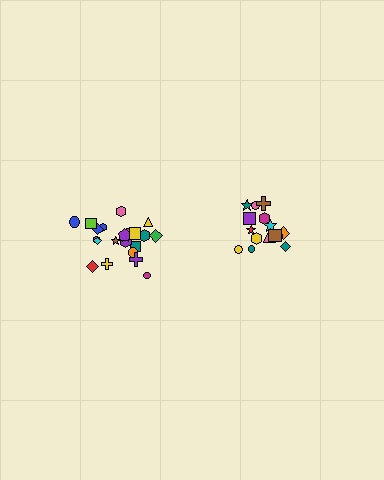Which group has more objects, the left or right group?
The left group.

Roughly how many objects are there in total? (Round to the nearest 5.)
Roughly 35 objects in total.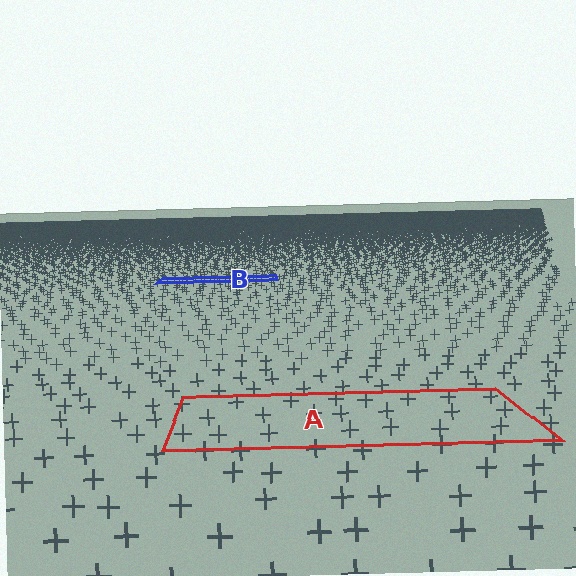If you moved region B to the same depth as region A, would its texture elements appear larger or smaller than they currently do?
They would appear larger. At a closer depth, the same texture elements are projected at a bigger on-screen size.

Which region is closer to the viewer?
Region A is closer. The texture elements there are larger and more spread out.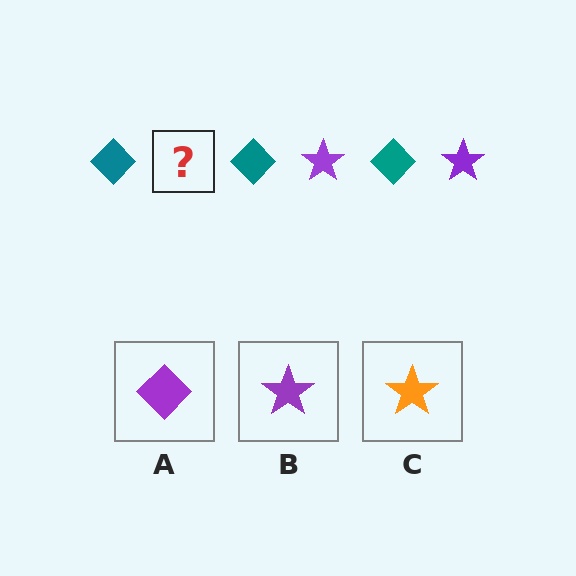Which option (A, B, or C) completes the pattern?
B.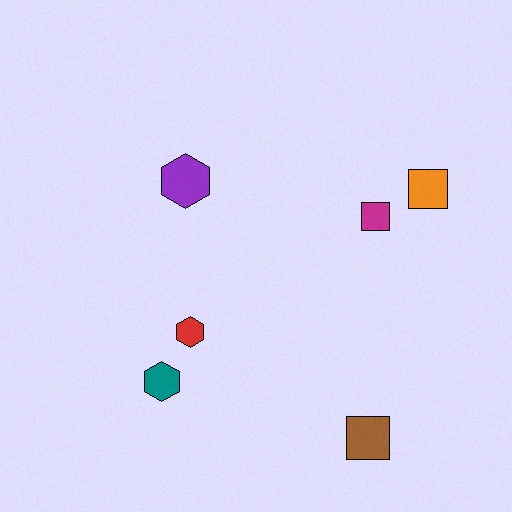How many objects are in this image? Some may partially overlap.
There are 6 objects.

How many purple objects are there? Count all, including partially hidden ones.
There is 1 purple object.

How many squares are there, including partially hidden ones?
There are 3 squares.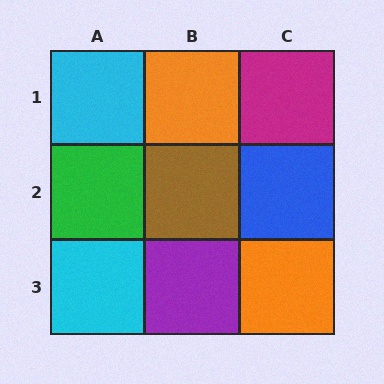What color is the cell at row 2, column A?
Green.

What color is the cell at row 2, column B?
Brown.